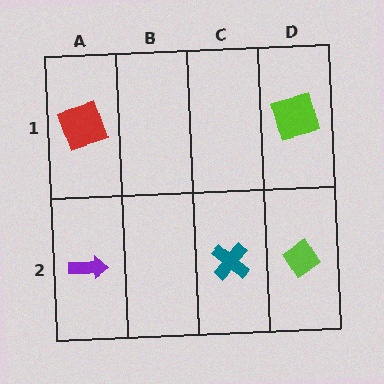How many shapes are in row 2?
3 shapes.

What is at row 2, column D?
A lime diamond.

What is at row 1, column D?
A lime square.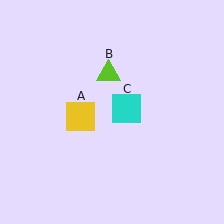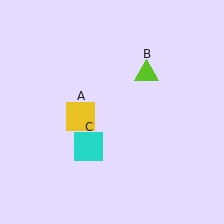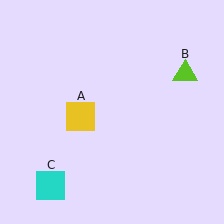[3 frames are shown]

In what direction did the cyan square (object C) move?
The cyan square (object C) moved down and to the left.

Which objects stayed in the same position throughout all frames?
Yellow square (object A) remained stationary.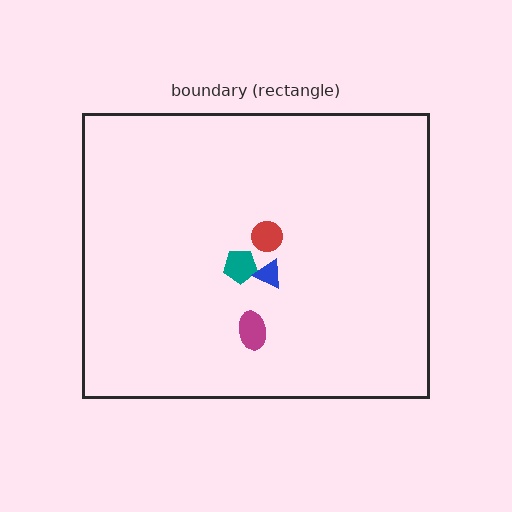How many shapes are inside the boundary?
4 inside, 0 outside.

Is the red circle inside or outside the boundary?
Inside.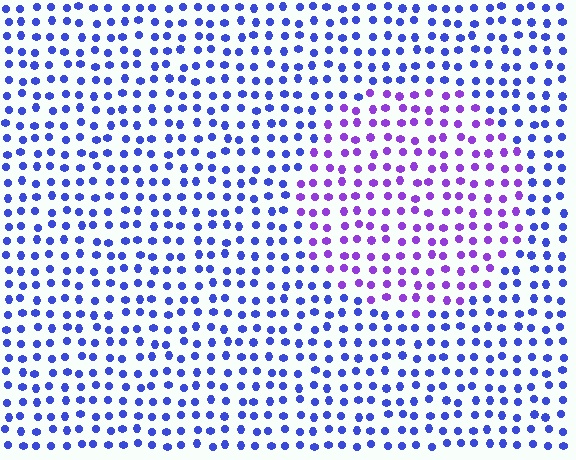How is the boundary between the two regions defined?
The boundary is defined purely by a slight shift in hue (about 40 degrees). Spacing, size, and orientation are identical on both sides.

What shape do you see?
I see a circle.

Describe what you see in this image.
The image is filled with small blue elements in a uniform arrangement. A circle-shaped region is visible where the elements are tinted to a slightly different hue, forming a subtle color boundary.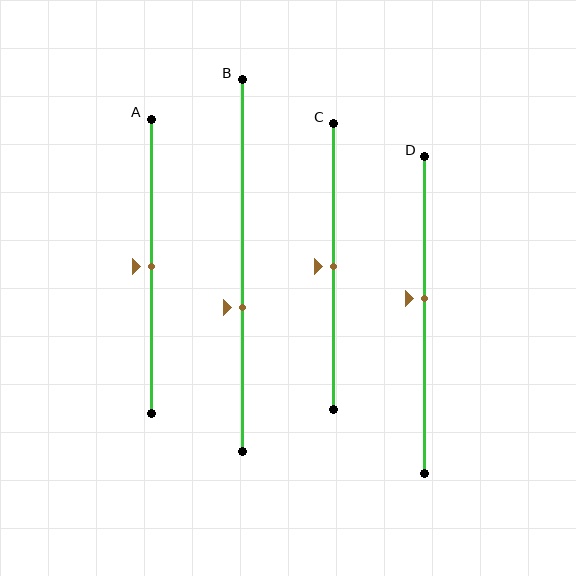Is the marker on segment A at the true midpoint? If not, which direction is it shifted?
Yes, the marker on segment A is at the true midpoint.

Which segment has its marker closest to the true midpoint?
Segment A has its marker closest to the true midpoint.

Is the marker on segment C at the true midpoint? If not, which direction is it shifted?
Yes, the marker on segment C is at the true midpoint.